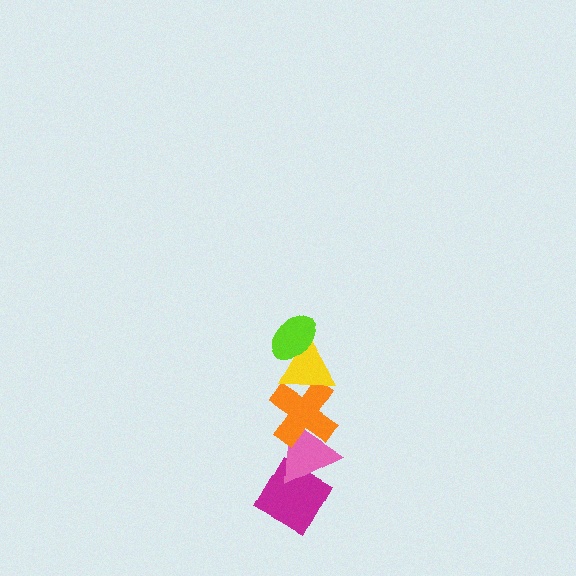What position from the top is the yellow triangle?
The yellow triangle is 2nd from the top.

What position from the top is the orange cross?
The orange cross is 3rd from the top.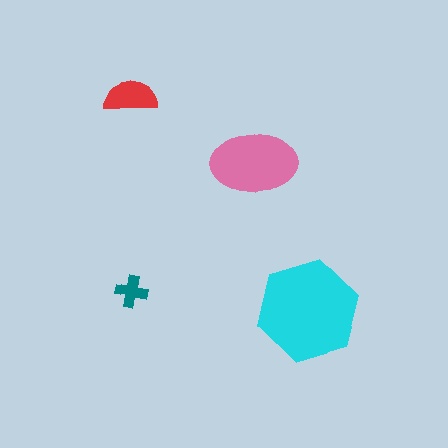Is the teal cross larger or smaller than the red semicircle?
Smaller.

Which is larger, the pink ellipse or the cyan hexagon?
The cyan hexagon.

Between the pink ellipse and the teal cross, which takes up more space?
The pink ellipse.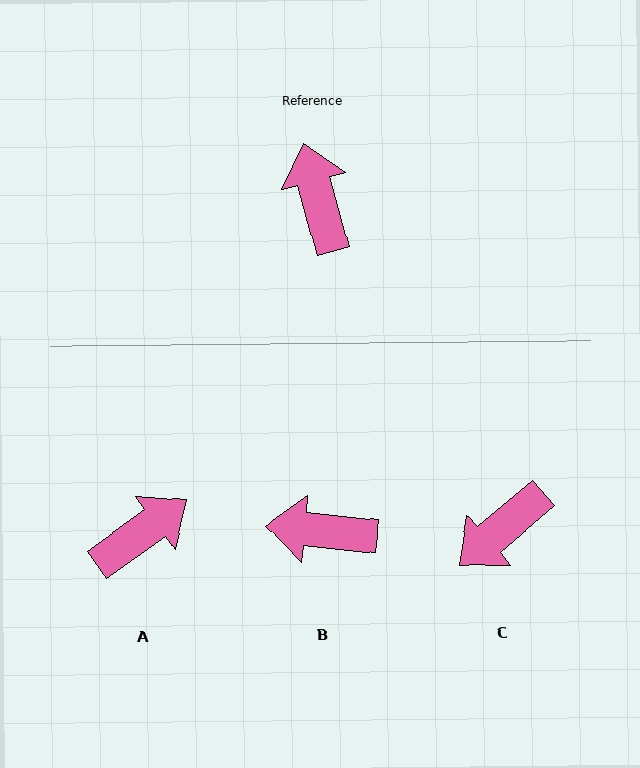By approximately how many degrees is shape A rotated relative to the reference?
Approximately 69 degrees clockwise.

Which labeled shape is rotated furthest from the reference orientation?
C, about 115 degrees away.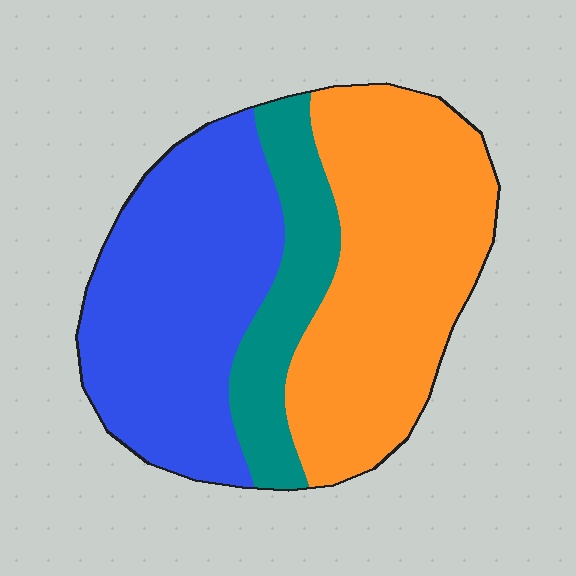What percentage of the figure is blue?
Blue covers 40% of the figure.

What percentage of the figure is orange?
Orange takes up between a quarter and a half of the figure.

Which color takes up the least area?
Teal, at roughly 15%.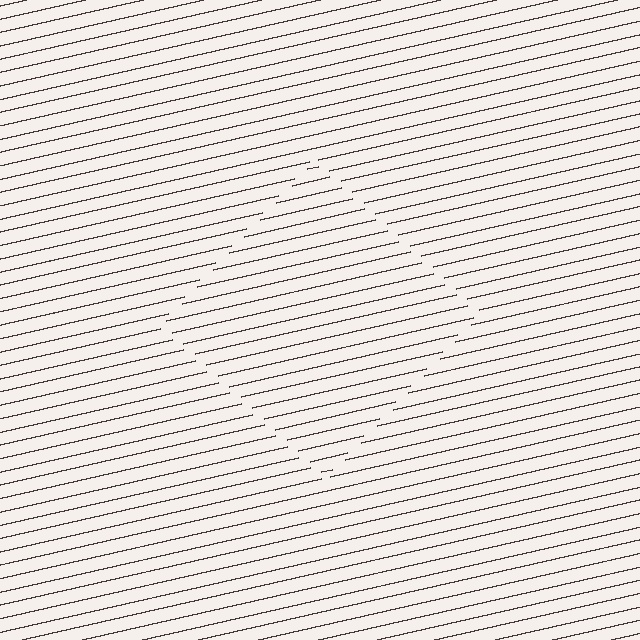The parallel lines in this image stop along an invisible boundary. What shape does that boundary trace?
An illusory square. The interior of the shape contains the same grating, shifted by half a period — the contour is defined by the phase discontinuity where line-ends from the inner and outer gratings abut.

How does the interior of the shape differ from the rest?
The interior of the shape contains the same grating, shifted by half a period — the contour is defined by the phase discontinuity where line-ends from the inner and outer gratings abut.